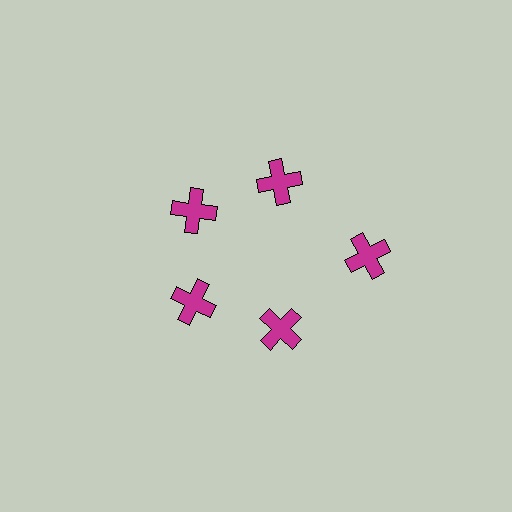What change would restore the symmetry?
The symmetry would be restored by moving it inward, back onto the ring so that all 5 crosses sit at equal angles and equal distance from the center.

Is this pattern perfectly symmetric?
No. The 5 magenta crosses are arranged in a ring, but one element near the 3 o'clock position is pushed outward from the center, breaking the 5-fold rotational symmetry.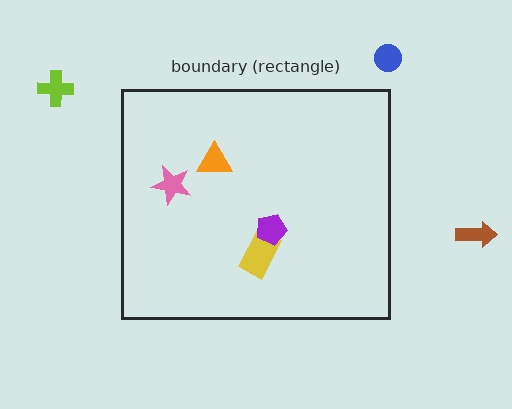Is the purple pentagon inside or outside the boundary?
Inside.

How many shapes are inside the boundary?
4 inside, 3 outside.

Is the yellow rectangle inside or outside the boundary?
Inside.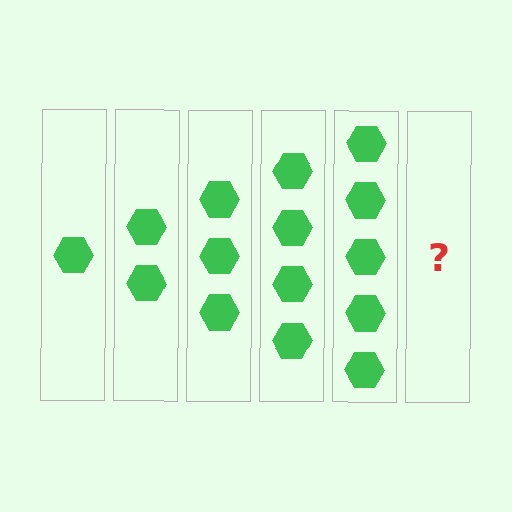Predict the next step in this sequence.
The next step is 6 hexagons.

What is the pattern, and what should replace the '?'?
The pattern is that each step adds one more hexagon. The '?' should be 6 hexagons.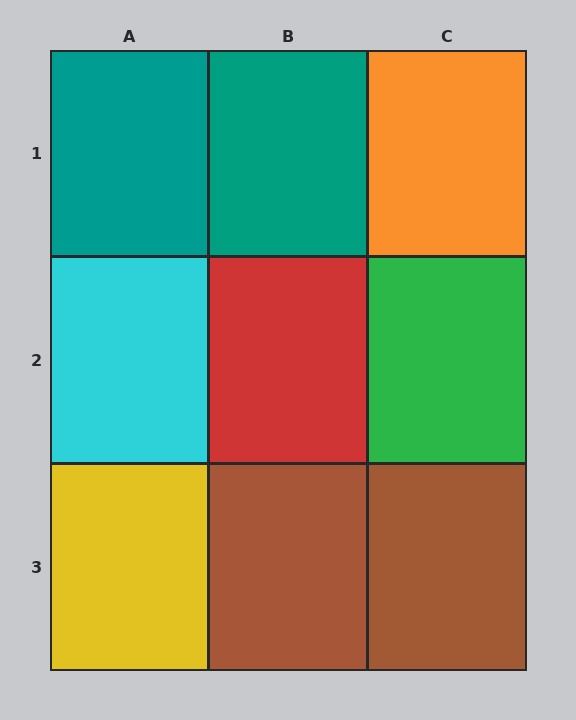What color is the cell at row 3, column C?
Brown.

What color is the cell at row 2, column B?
Red.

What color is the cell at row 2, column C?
Green.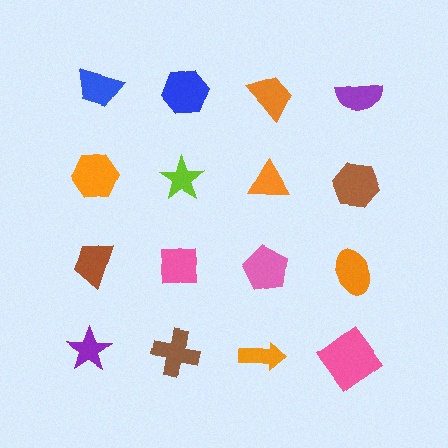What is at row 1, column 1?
A blue trapezoid.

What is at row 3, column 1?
A brown trapezoid.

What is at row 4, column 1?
A purple star.